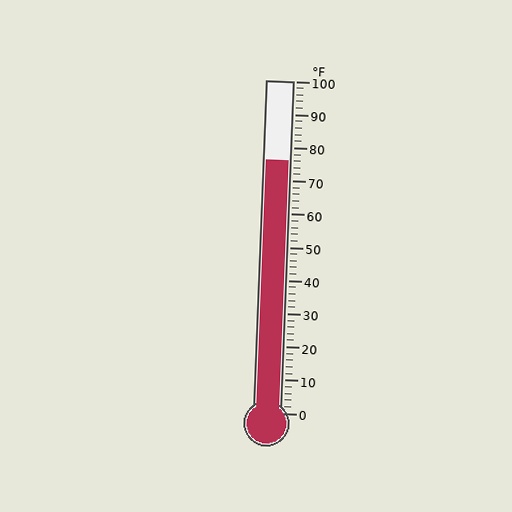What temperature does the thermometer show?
The thermometer shows approximately 76°F.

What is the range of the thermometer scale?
The thermometer scale ranges from 0°F to 100°F.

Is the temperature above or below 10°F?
The temperature is above 10°F.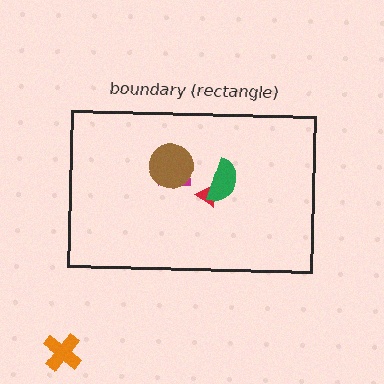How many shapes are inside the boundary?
4 inside, 1 outside.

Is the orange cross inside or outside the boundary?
Outside.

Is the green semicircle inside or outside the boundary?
Inside.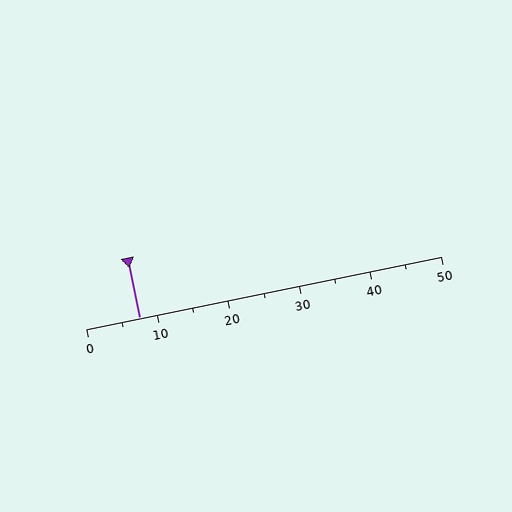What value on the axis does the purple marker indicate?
The marker indicates approximately 7.5.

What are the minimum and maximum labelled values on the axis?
The axis runs from 0 to 50.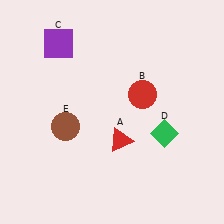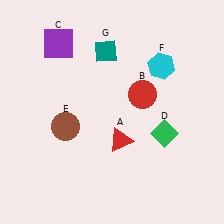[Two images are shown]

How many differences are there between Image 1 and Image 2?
There are 2 differences between the two images.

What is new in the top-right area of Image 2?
A cyan hexagon (F) was added in the top-right area of Image 2.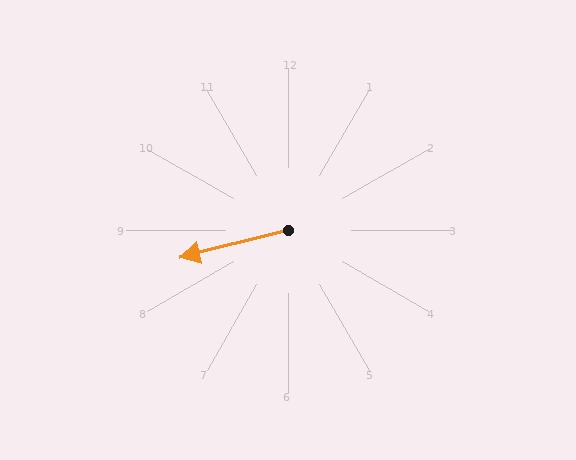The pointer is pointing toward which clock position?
Roughly 9 o'clock.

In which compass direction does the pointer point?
West.